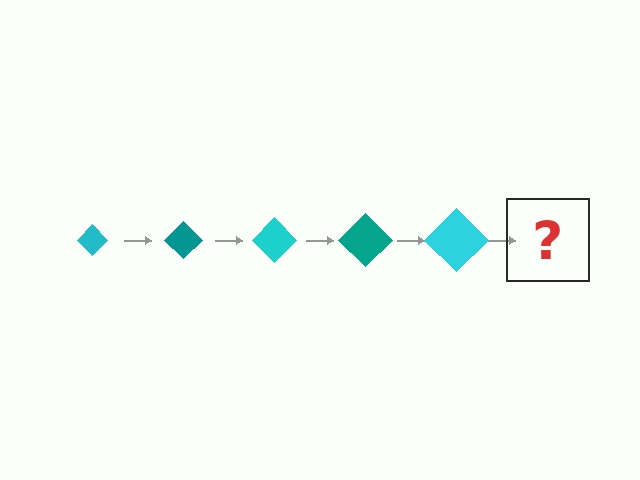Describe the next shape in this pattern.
It should be a teal diamond, larger than the previous one.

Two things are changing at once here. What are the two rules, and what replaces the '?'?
The two rules are that the diamond grows larger each step and the color cycles through cyan and teal. The '?' should be a teal diamond, larger than the previous one.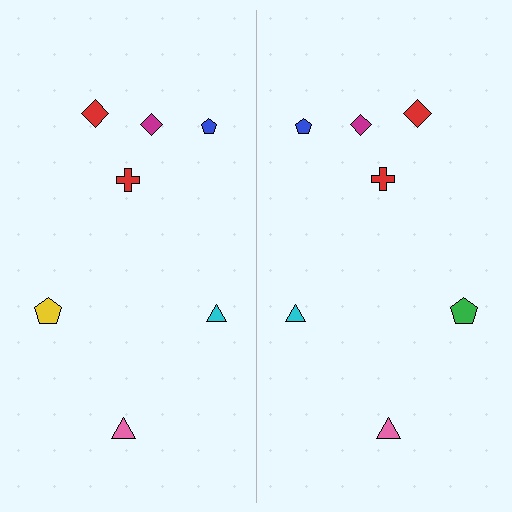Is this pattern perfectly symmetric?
No, the pattern is not perfectly symmetric. The green pentagon on the right side breaks the symmetry — its mirror counterpart is yellow.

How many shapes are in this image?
There are 14 shapes in this image.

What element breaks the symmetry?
The green pentagon on the right side breaks the symmetry — its mirror counterpart is yellow.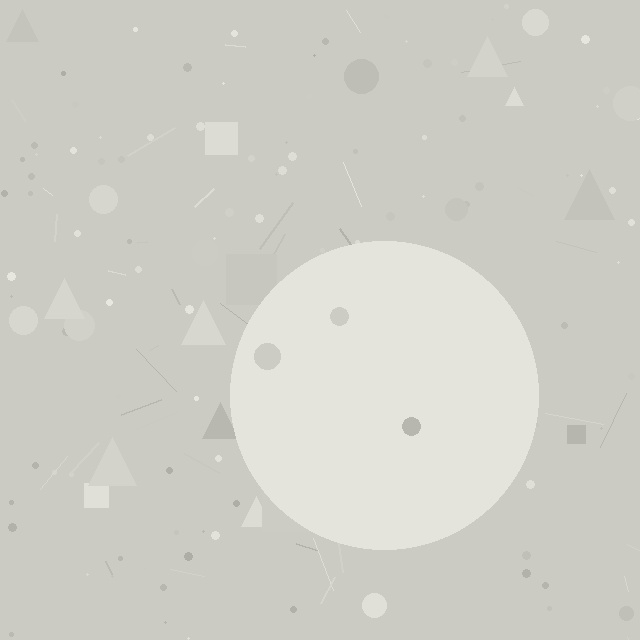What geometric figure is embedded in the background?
A circle is embedded in the background.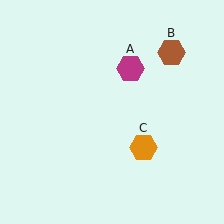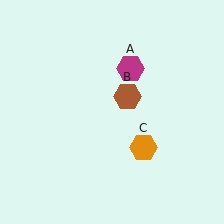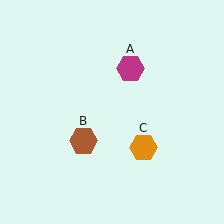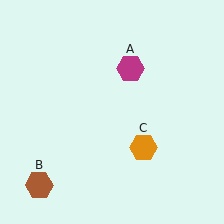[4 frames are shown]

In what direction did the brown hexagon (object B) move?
The brown hexagon (object B) moved down and to the left.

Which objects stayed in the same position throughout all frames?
Magenta hexagon (object A) and orange hexagon (object C) remained stationary.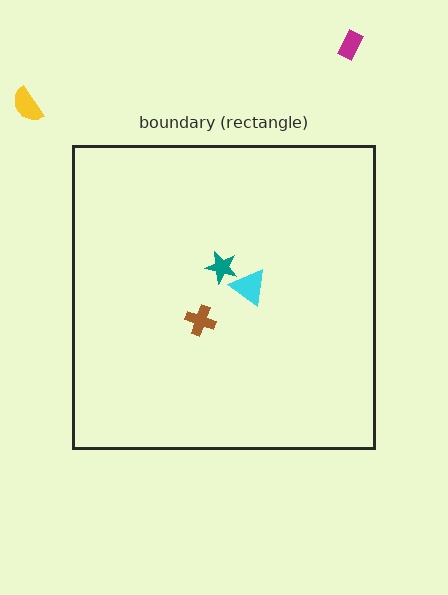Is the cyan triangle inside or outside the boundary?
Inside.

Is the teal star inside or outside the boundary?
Inside.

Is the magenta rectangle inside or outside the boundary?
Outside.